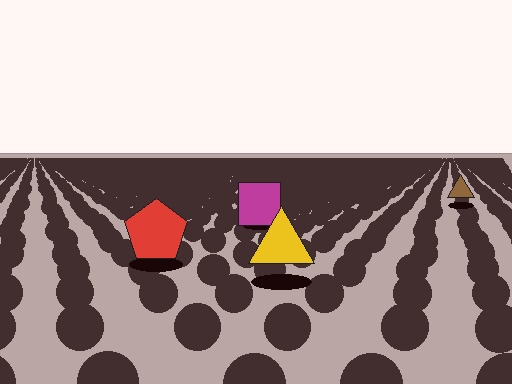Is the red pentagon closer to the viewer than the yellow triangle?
No. The yellow triangle is closer — you can tell from the texture gradient: the ground texture is coarser near it.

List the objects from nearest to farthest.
From nearest to farthest: the yellow triangle, the red pentagon, the magenta square, the brown triangle.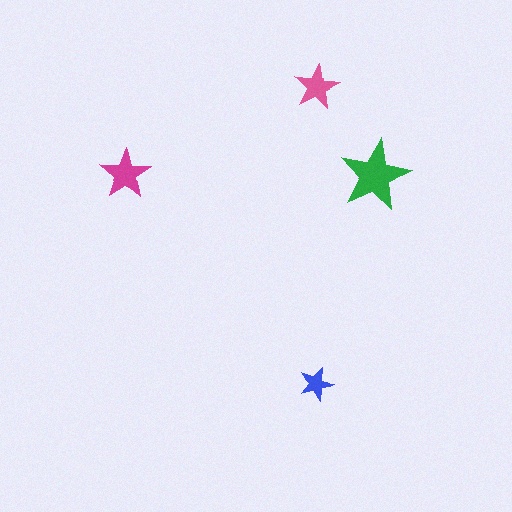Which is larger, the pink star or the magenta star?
The magenta one.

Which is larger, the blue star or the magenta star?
The magenta one.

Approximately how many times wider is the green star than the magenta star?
About 1.5 times wider.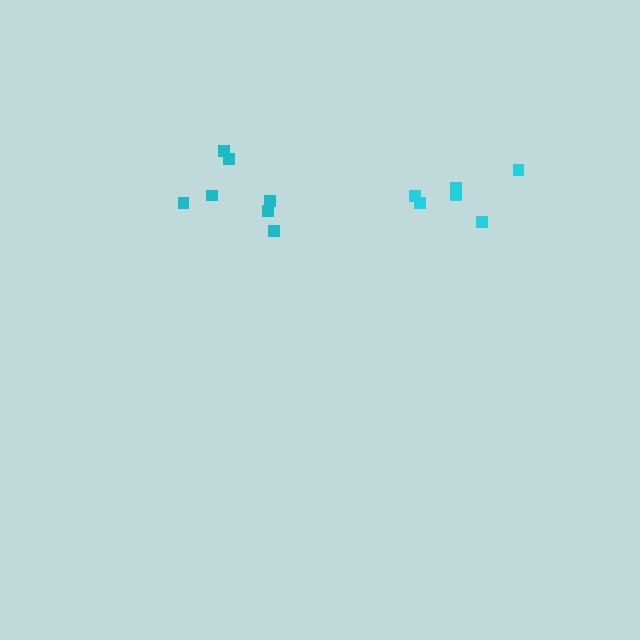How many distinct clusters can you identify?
There are 2 distinct clusters.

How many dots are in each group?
Group 1: 7 dots, Group 2: 6 dots (13 total).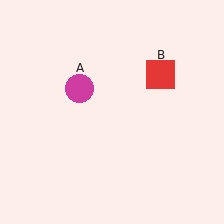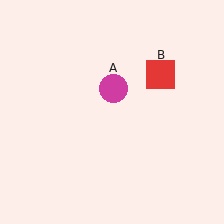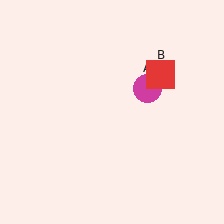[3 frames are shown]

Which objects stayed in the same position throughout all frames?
Red square (object B) remained stationary.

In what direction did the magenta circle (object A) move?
The magenta circle (object A) moved right.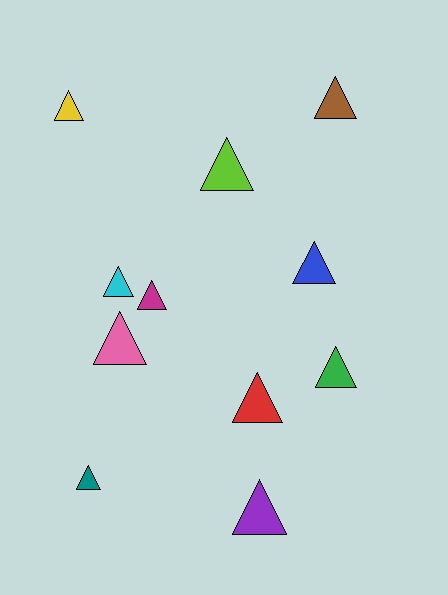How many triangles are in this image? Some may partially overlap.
There are 11 triangles.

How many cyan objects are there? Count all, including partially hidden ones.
There is 1 cyan object.